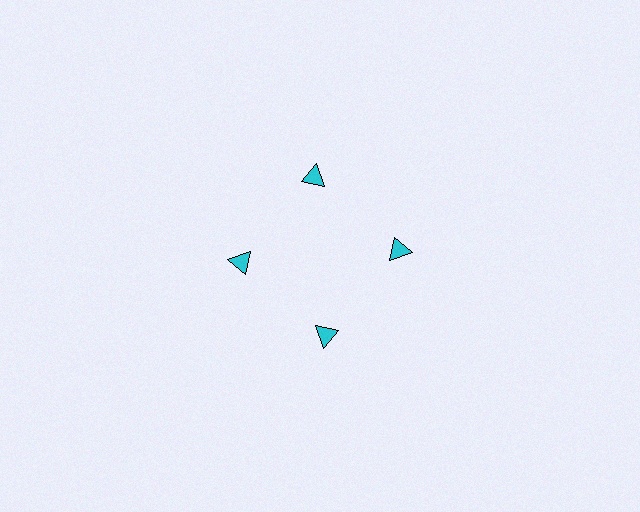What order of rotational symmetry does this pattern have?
This pattern has 4-fold rotational symmetry.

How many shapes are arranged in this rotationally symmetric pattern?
There are 4 shapes, arranged in 4 groups of 1.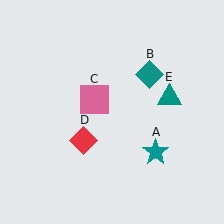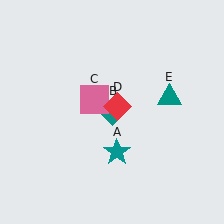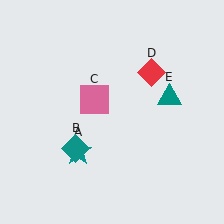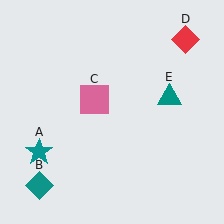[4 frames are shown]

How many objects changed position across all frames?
3 objects changed position: teal star (object A), teal diamond (object B), red diamond (object D).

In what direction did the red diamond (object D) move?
The red diamond (object D) moved up and to the right.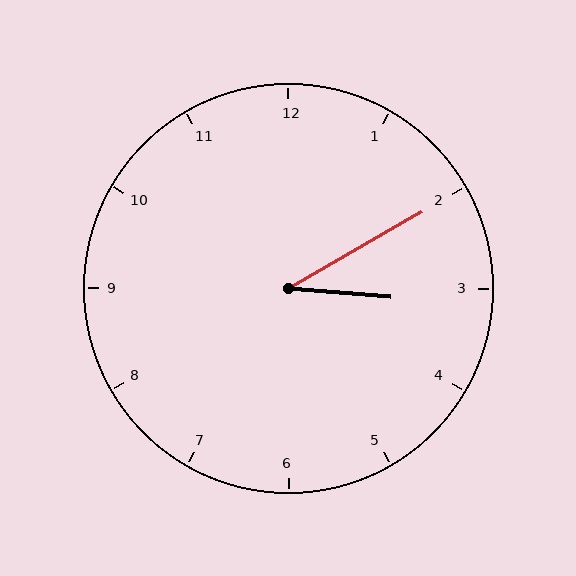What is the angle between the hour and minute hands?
Approximately 35 degrees.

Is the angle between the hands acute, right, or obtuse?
It is acute.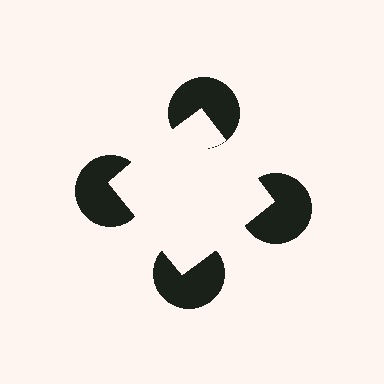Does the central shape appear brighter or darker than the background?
It typically appears slightly brighter than the background, even though no actual brightness change is drawn.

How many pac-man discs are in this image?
There are 4 — one at each vertex of the illusory square.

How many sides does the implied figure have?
4 sides.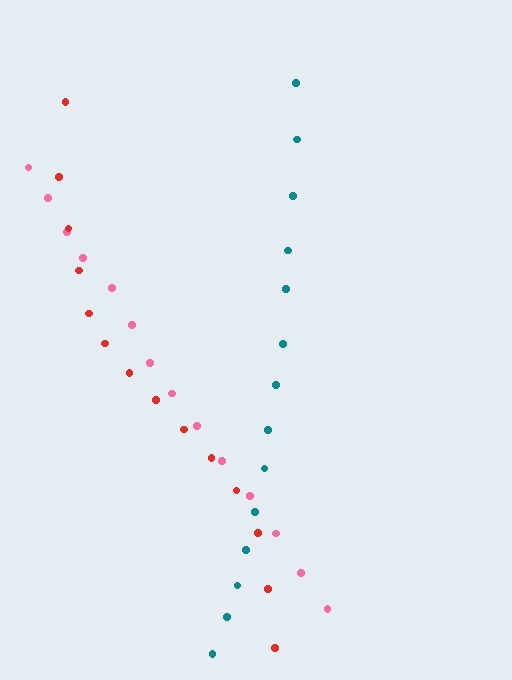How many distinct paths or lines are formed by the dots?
There are 3 distinct paths.